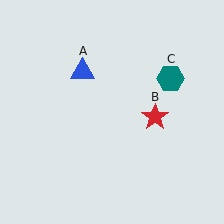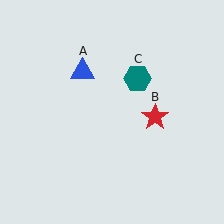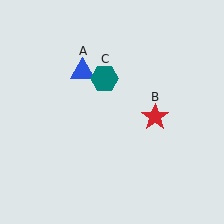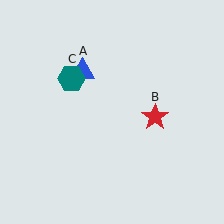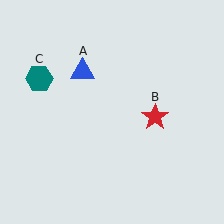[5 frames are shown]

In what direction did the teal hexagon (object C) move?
The teal hexagon (object C) moved left.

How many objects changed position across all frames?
1 object changed position: teal hexagon (object C).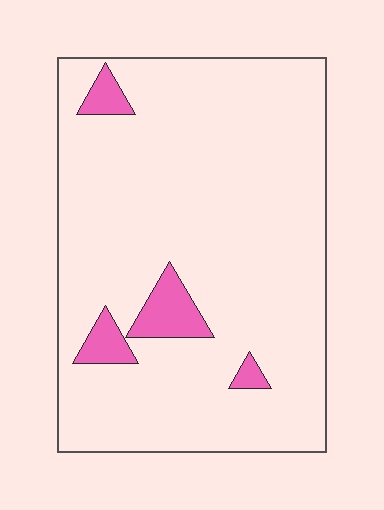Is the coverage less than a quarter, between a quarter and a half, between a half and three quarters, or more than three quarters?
Less than a quarter.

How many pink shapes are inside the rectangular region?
4.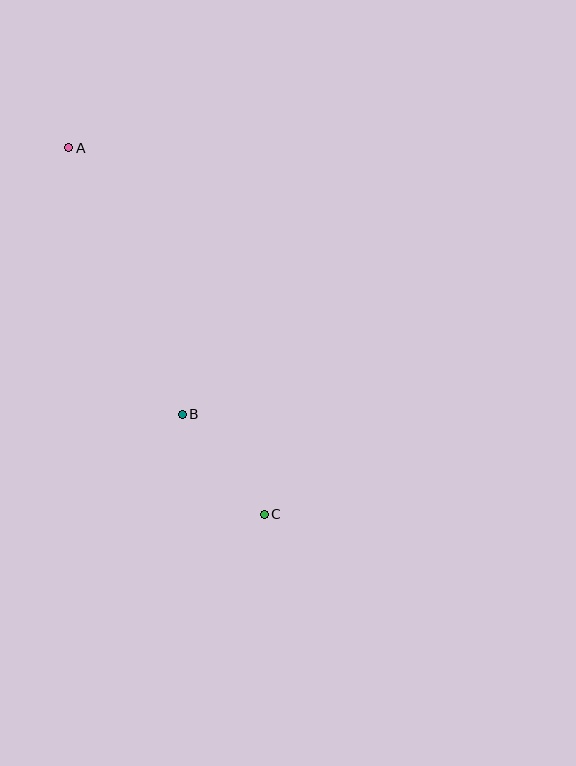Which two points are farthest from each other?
Points A and C are farthest from each other.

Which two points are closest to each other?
Points B and C are closest to each other.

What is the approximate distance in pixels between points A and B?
The distance between A and B is approximately 289 pixels.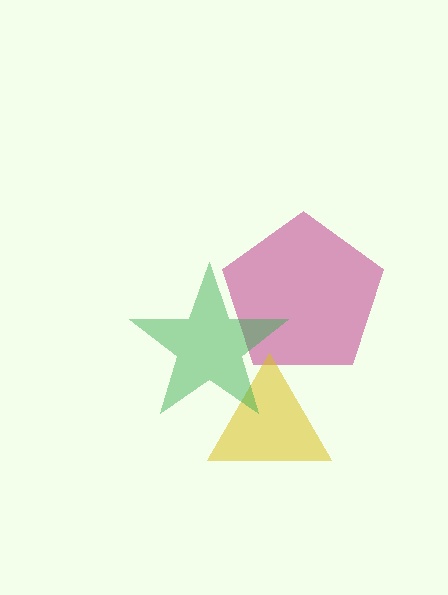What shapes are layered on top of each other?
The layered shapes are: a magenta pentagon, a yellow triangle, a green star.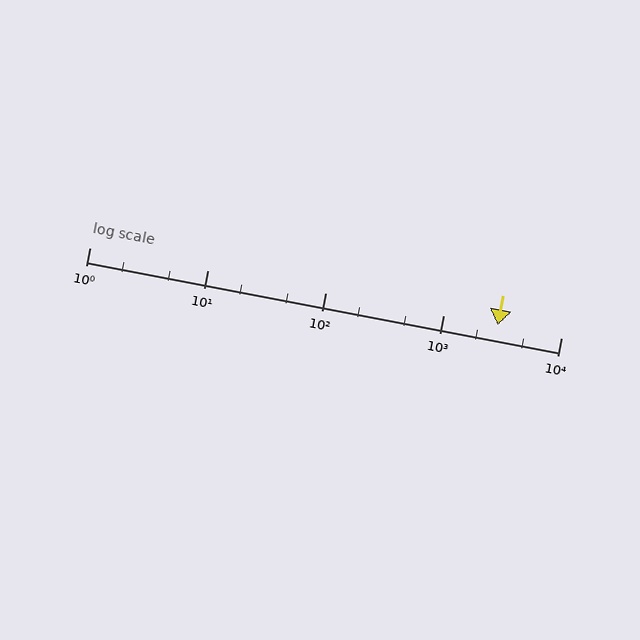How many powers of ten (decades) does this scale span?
The scale spans 4 decades, from 1 to 10000.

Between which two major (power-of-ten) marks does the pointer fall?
The pointer is between 1000 and 10000.